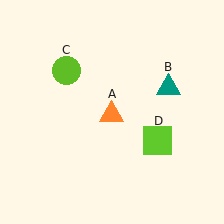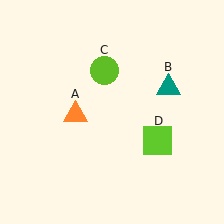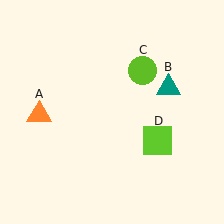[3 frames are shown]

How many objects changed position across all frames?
2 objects changed position: orange triangle (object A), lime circle (object C).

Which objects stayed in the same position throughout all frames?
Teal triangle (object B) and lime square (object D) remained stationary.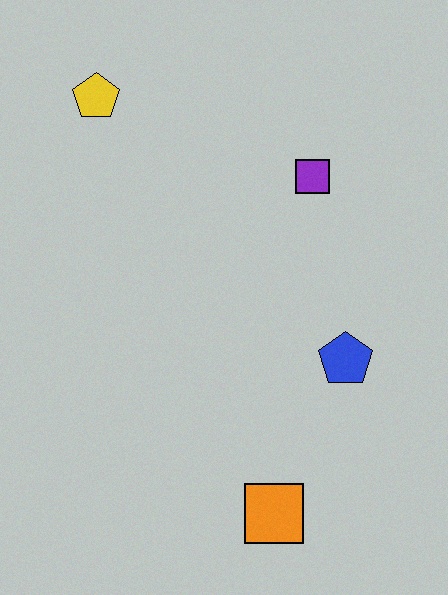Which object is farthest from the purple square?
The orange square is farthest from the purple square.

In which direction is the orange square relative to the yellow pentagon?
The orange square is below the yellow pentagon.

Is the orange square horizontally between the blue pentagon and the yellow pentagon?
Yes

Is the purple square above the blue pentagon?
Yes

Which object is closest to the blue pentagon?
The orange square is closest to the blue pentagon.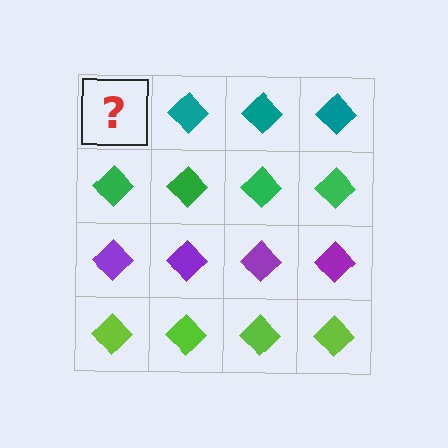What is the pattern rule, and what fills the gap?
The rule is that each row has a consistent color. The gap should be filled with a teal diamond.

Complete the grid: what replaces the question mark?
The question mark should be replaced with a teal diamond.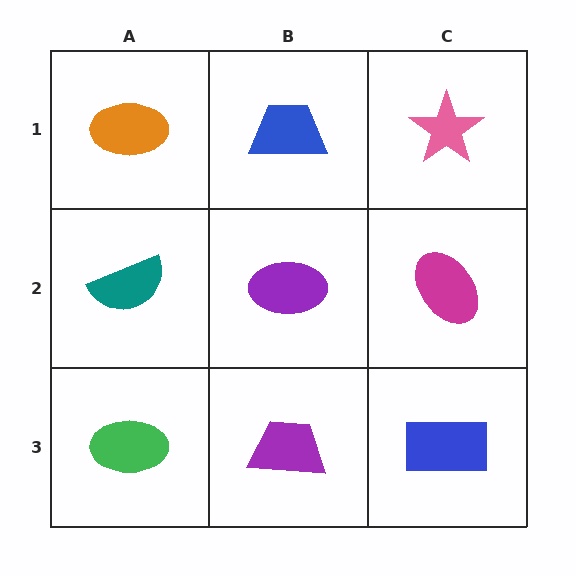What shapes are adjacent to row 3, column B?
A purple ellipse (row 2, column B), a green ellipse (row 3, column A), a blue rectangle (row 3, column C).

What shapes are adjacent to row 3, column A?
A teal semicircle (row 2, column A), a purple trapezoid (row 3, column B).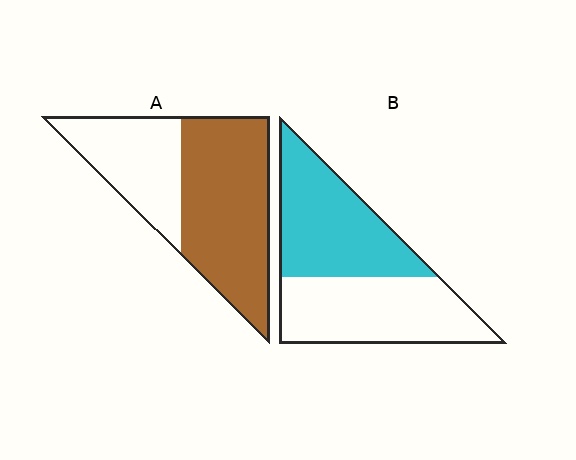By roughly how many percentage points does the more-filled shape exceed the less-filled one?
By roughly 15 percentage points (A over B).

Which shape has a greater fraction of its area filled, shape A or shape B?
Shape A.